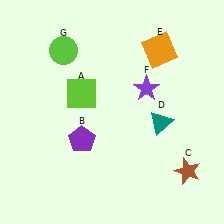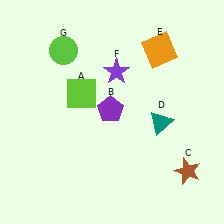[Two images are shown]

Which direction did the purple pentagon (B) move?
The purple pentagon (B) moved up.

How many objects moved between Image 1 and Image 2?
2 objects moved between the two images.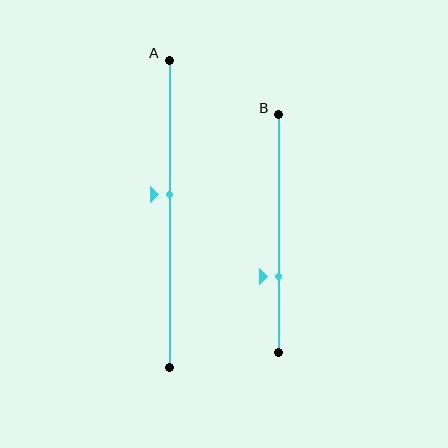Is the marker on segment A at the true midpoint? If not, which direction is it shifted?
No, the marker on segment A is shifted upward by about 6% of the segment length.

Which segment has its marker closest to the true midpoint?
Segment A has its marker closest to the true midpoint.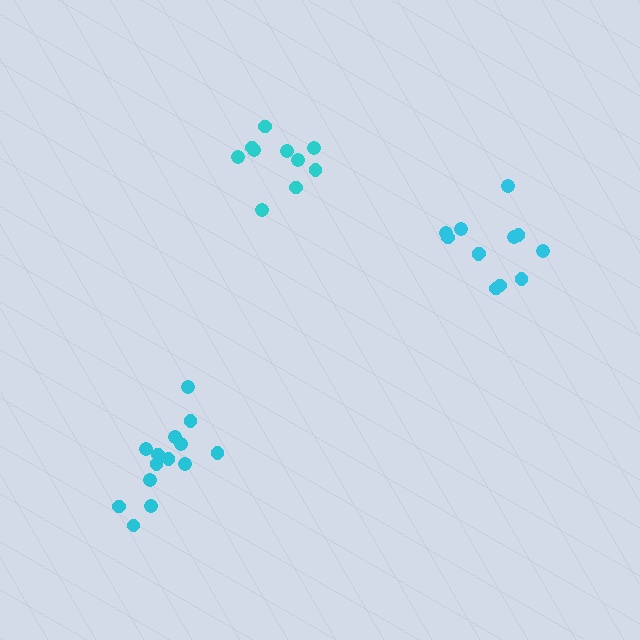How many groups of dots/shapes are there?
There are 3 groups.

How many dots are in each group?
Group 1: 12 dots, Group 2: 10 dots, Group 3: 14 dots (36 total).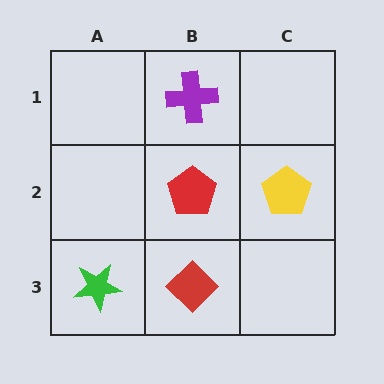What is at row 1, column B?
A purple cross.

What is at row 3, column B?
A red diamond.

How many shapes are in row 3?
2 shapes.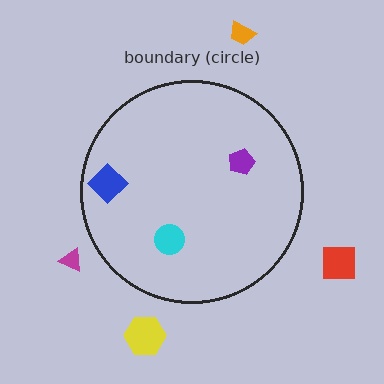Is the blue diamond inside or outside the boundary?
Inside.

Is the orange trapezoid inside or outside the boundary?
Outside.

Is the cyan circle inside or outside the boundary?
Inside.